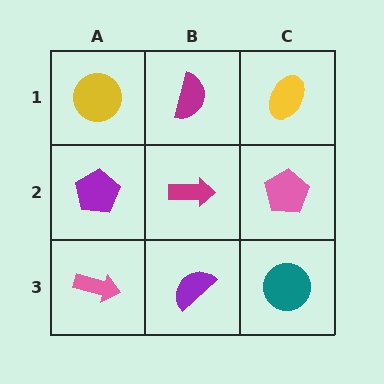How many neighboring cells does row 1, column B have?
3.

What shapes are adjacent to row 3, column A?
A purple pentagon (row 2, column A), a purple semicircle (row 3, column B).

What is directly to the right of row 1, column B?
A yellow ellipse.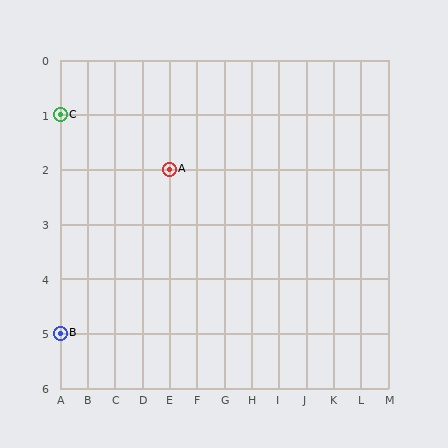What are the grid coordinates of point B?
Point B is at grid coordinates (A, 5).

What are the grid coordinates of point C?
Point C is at grid coordinates (A, 1).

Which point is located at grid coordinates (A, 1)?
Point C is at (A, 1).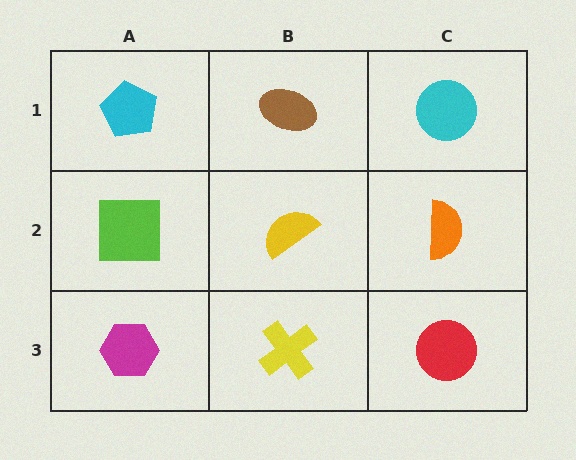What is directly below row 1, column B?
A yellow semicircle.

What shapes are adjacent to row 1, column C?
An orange semicircle (row 2, column C), a brown ellipse (row 1, column B).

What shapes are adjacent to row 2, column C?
A cyan circle (row 1, column C), a red circle (row 3, column C), a yellow semicircle (row 2, column B).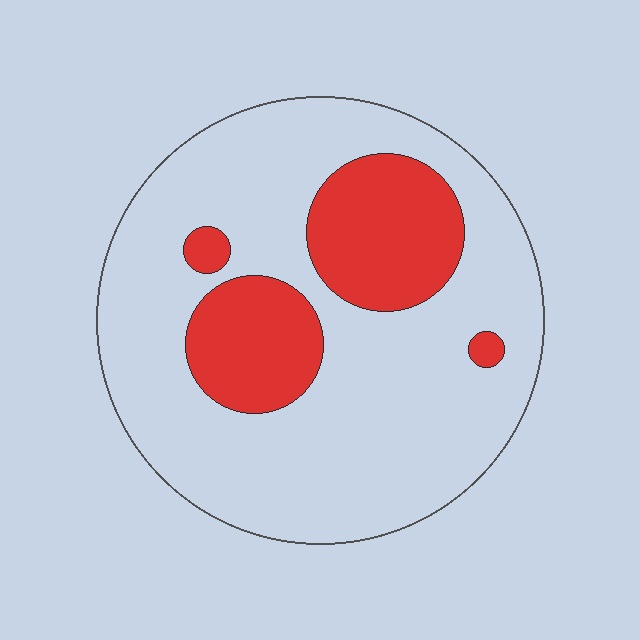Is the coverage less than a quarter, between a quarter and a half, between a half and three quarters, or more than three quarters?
Less than a quarter.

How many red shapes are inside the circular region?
4.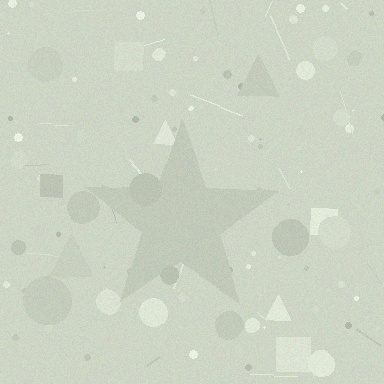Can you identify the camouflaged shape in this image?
The camouflaged shape is a star.